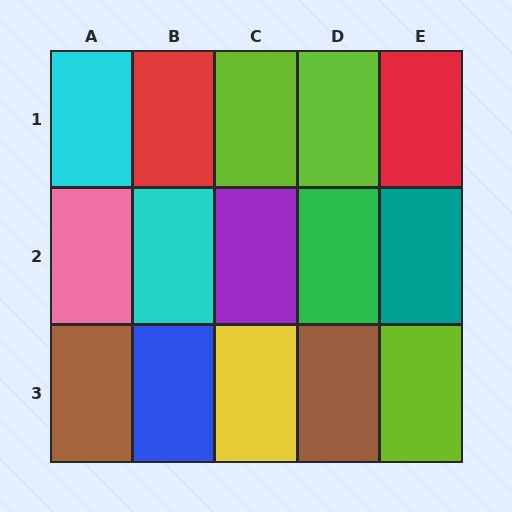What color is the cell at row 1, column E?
Red.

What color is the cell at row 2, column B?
Cyan.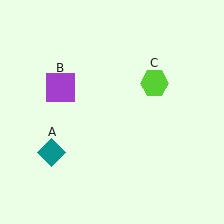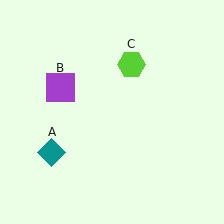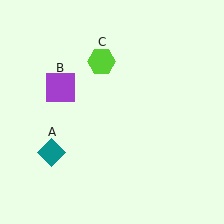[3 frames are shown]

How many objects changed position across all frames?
1 object changed position: lime hexagon (object C).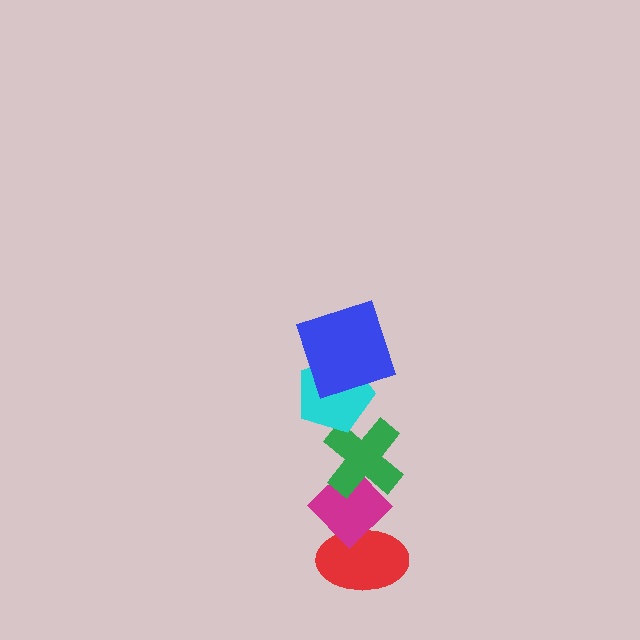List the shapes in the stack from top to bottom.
From top to bottom: the blue square, the cyan pentagon, the green cross, the magenta diamond, the red ellipse.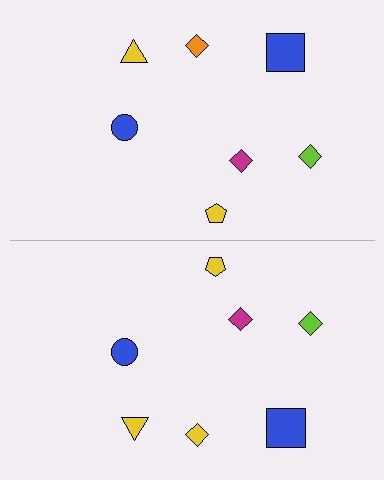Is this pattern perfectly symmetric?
No, the pattern is not perfectly symmetric. The yellow diamond on the bottom side breaks the symmetry — its mirror counterpart is orange.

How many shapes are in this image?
There are 14 shapes in this image.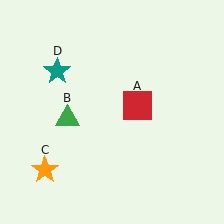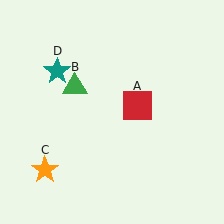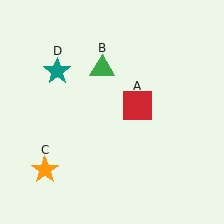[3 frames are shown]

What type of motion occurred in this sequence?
The green triangle (object B) rotated clockwise around the center of the scene.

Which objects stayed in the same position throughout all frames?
Red square (object A) and orange star (object C) and teal star (object D) remained stationary.